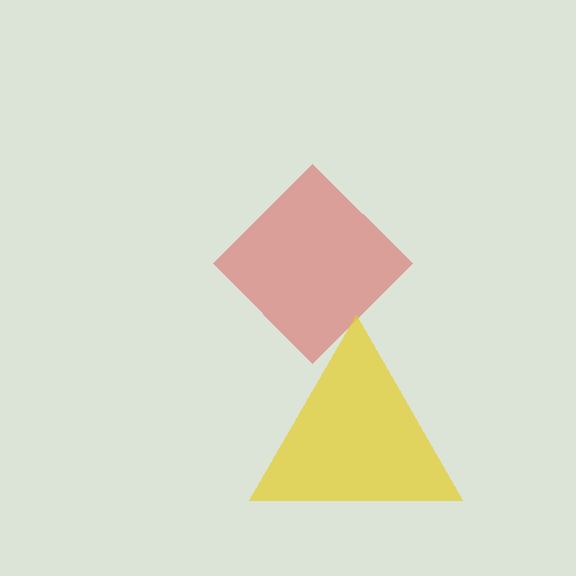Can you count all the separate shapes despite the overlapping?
Yes, there are 2 separate shapes.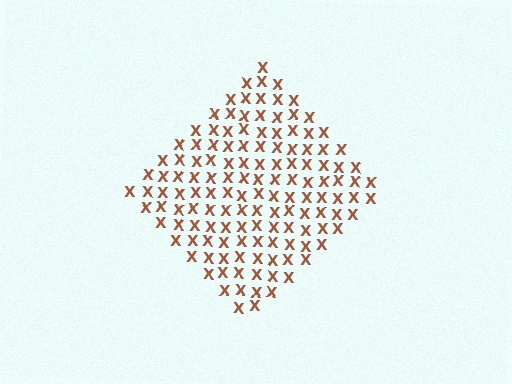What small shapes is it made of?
It is made of small letter X's.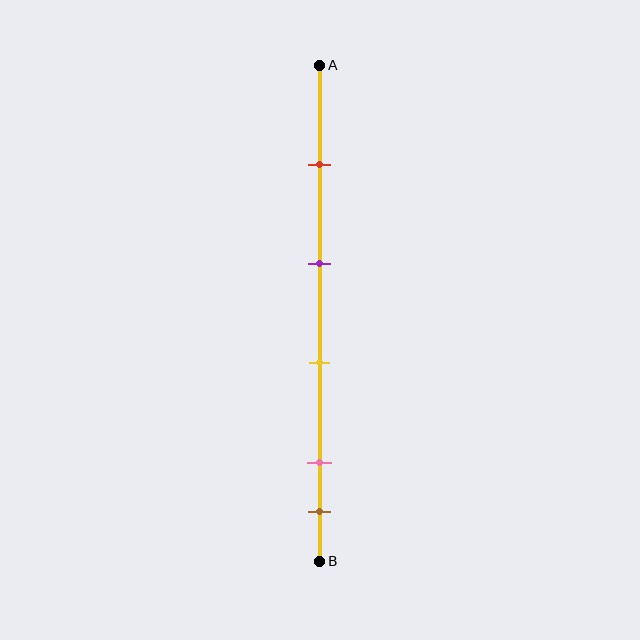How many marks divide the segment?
There are 5 marks dividing the segment.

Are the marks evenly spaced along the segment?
No, the marks are not evenly spaced.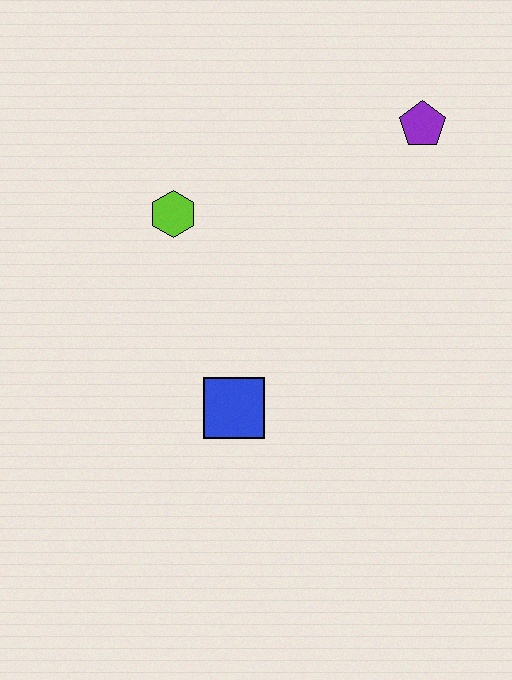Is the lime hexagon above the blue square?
Yes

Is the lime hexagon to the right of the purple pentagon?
No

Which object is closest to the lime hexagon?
The blue square is closest to the lime hexagon.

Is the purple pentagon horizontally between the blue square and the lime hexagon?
No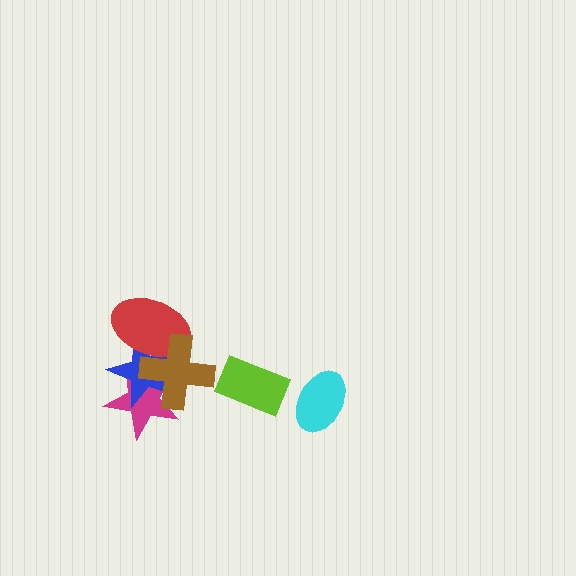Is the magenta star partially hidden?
Yes, it is partially covered by another shape.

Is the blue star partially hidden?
Yes, it is partially covered by another shape.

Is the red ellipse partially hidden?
Yes, it is partially covered by another shape.